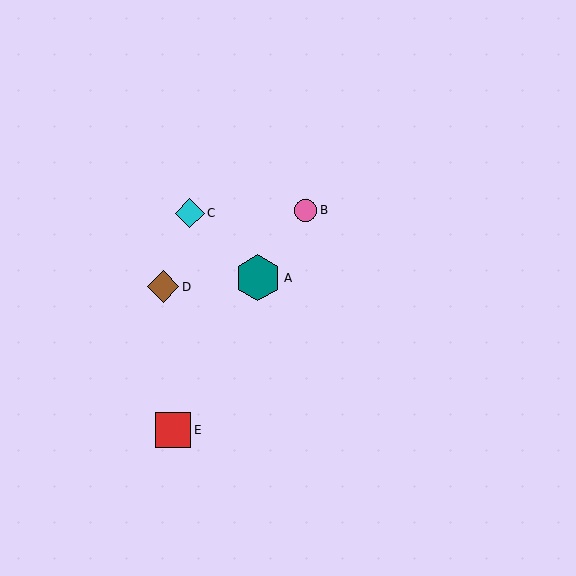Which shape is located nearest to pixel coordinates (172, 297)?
The brown diamond (labeled D) at (163, 287) is nearest to that location.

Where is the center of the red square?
The center of the red square is at (173, 430).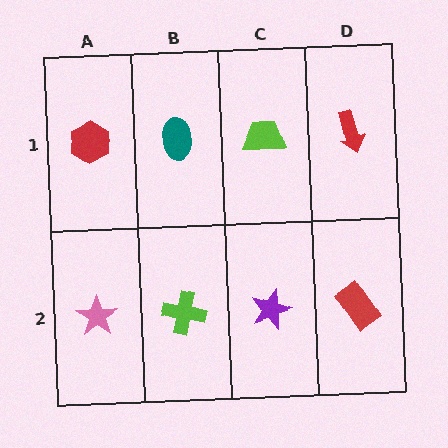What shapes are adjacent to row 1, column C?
A purple star (row 2, column C), a teal ellipse (row 1, column B), a red arrow (row 1, column D).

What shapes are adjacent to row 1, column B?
A lime cross (row 2, column B), a red hexagon (row 1, column A), a lime trapezoid (row 1, column C).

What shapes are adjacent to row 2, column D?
A red arrow (row 1, column D), a purple star (row 2, column C).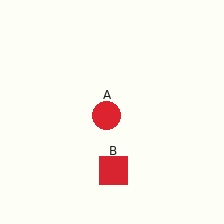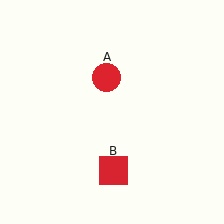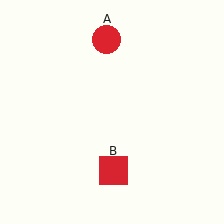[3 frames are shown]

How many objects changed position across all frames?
1 object changed position: red circle (object A).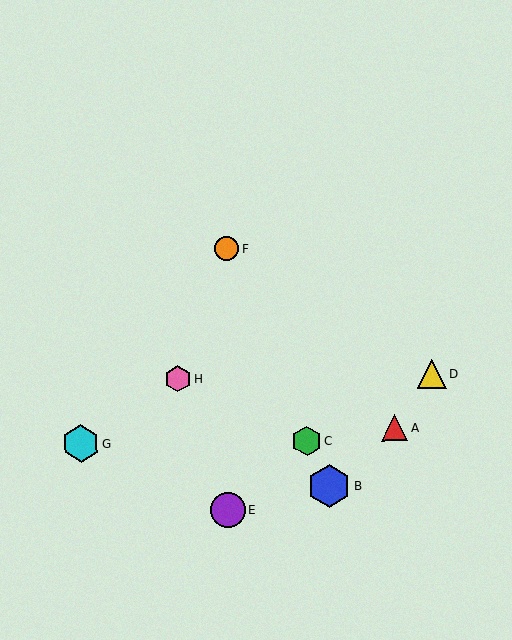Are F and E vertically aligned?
Yes, both are at x≈227.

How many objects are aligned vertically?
2 objects (E, F) are aligned vertically.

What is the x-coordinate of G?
Object G is at x≈81.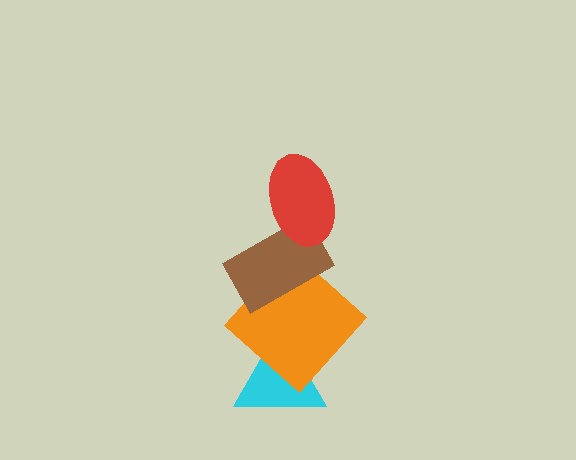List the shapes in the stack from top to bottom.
From top to bottom: the red ellipse, the brown rectangle, the orange diamond, the cyan triangle.